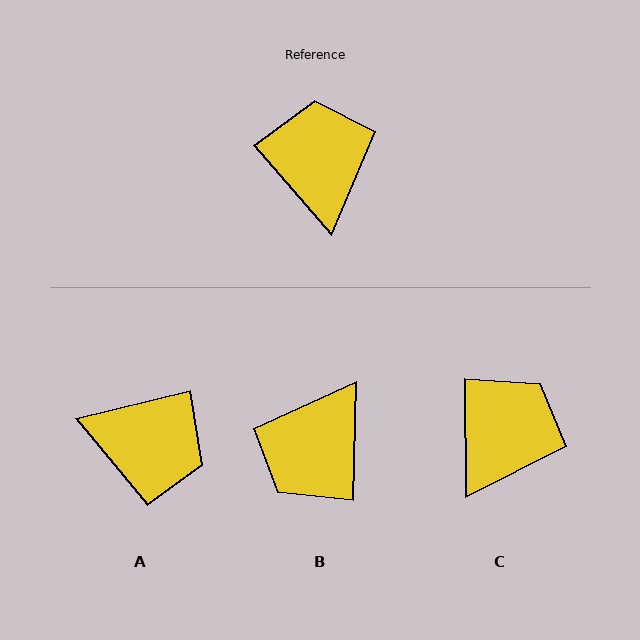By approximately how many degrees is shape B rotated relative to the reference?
Approximately 137 degrees counter-clockwise.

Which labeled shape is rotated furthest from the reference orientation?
B, about 137 degrees away.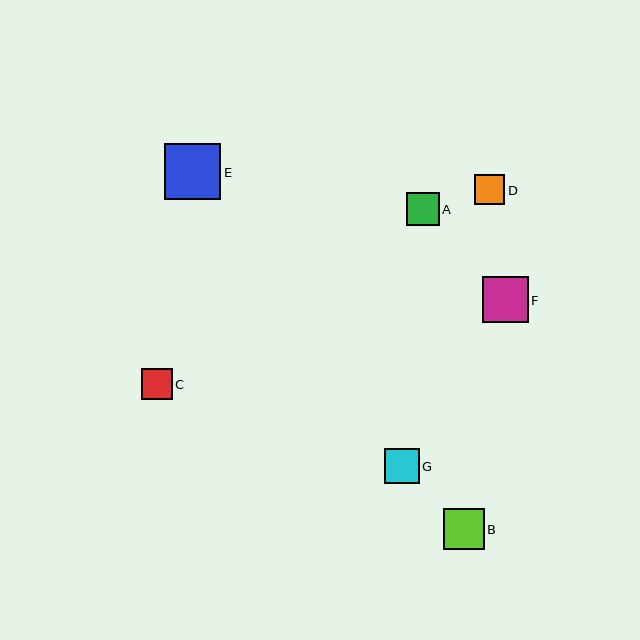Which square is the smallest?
Square D is the smallest with a size of approximately 30 pixels.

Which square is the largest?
Square E is the largest with a size of approximately 56 pixels.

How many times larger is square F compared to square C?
Square F is approximately 1.5 times the size of square C.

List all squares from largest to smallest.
From largest to smallest: E, F, B, G, A, C, D.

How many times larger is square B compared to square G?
Square B is approximately 1.2 times the size of square G.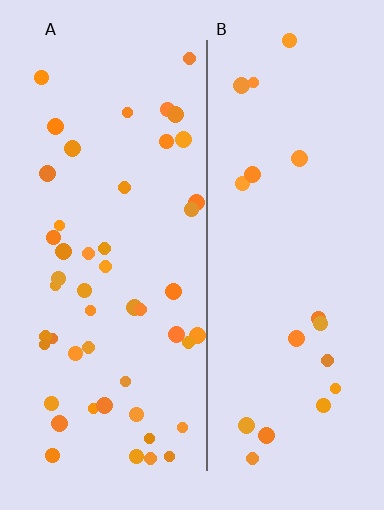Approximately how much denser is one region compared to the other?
Approximately 2.5× — region A over region B.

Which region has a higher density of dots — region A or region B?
A (the left).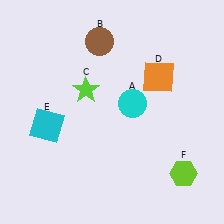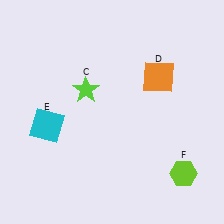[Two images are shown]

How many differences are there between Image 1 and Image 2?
There are 2 differences between the two images.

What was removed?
The brown circle (B), the cyan circle (A) were removed in Image 2.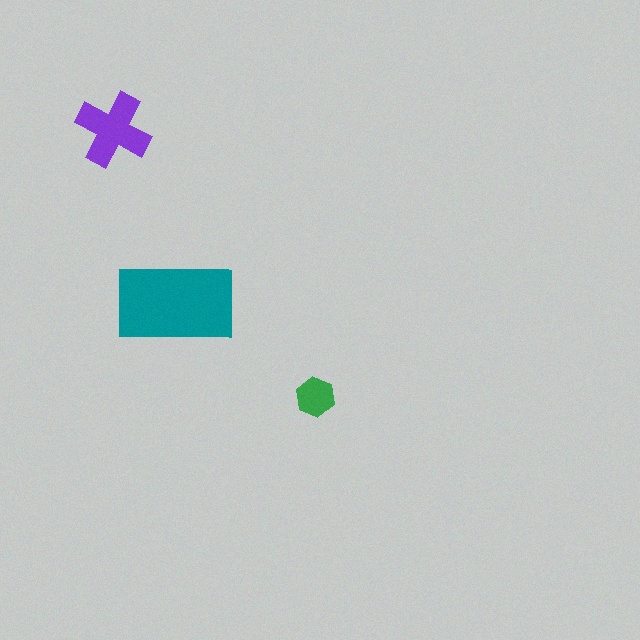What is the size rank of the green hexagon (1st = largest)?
3rd.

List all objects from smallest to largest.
The green hexagon, the purple cross, the teal rectangle.